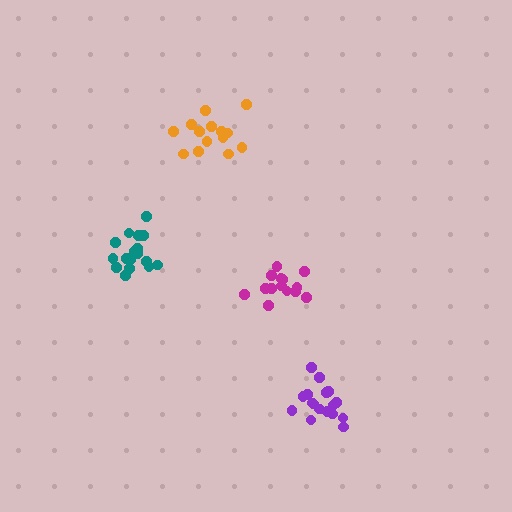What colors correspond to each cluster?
The clusters are colored: teal, orange, magenta, purple.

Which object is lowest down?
The purple cluster is bottommost.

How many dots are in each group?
Group 1: 17 dots, Group 2: 14 dots, Group 3: 14 dots, Group 4: 17 dots (62 total).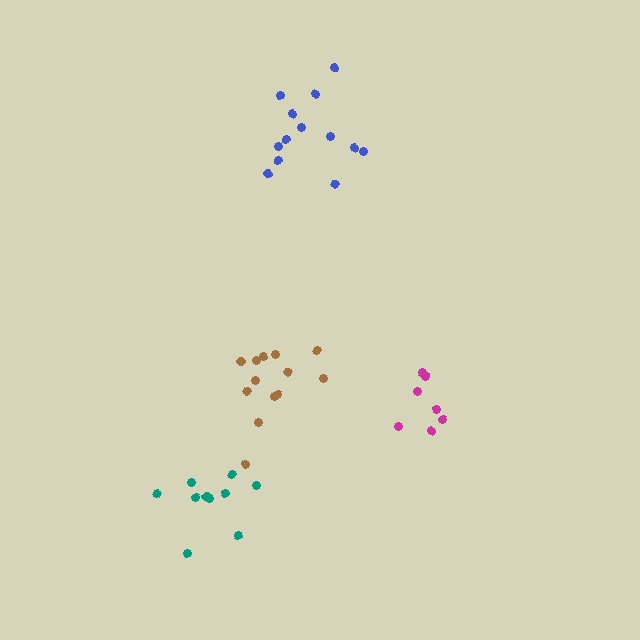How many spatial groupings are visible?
There are 4 spatial groupings.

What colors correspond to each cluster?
The clusters are colored: magenta, blue, teal, brown.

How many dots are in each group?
Group 1: 7 dots, Group 2: 13 dots, Group 3: 10 dots, Group 4: 13 dots (43 total).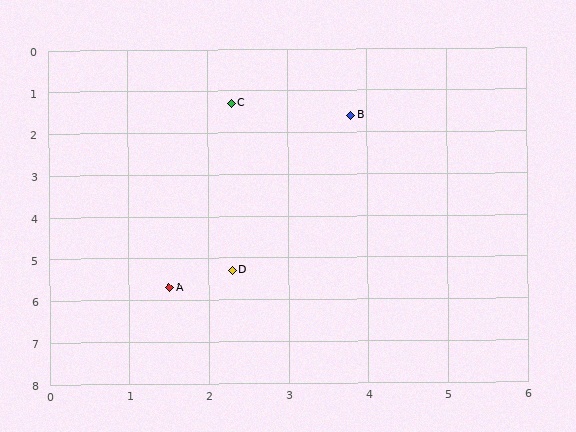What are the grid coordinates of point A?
Point A is at approximately (1.5, 5.7).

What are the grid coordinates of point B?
Point B is at approximately (3.8, 1.6).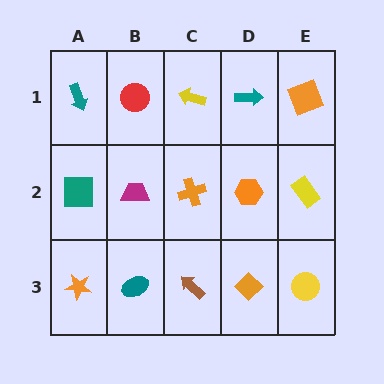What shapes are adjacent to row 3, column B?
A magenta trapezoid (row 2, column B), an orange star (row 3, column A), a brown arrow (row 3, column C).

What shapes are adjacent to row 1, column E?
A yellow rectangle (row 2, column E), a teal arrow (row 1, column D).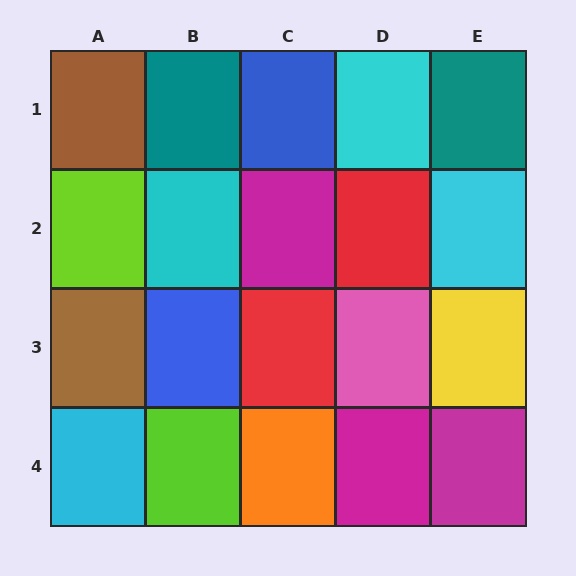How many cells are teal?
2 cells are teal.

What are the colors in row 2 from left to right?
Lime, cyan, magenta, red, cyan.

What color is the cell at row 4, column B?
Lime.